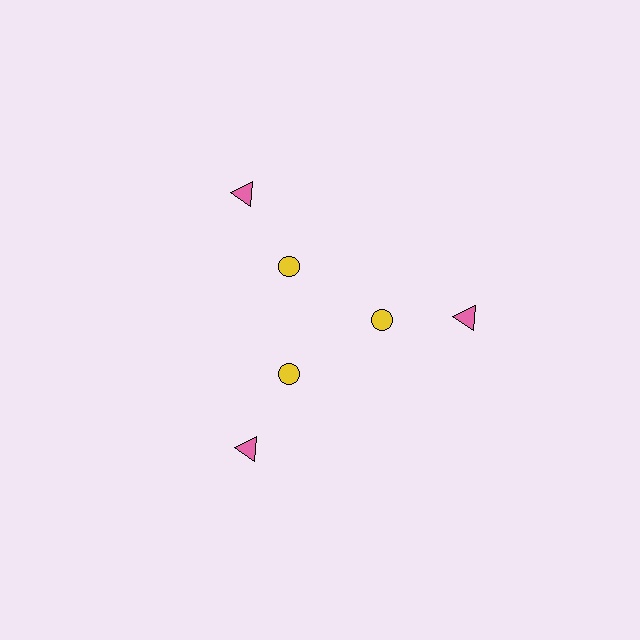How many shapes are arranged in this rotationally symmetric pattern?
There are 6 shapes, arranged in 3 groups of 2.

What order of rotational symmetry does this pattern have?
This pattern has 3-fold rotational symmetry.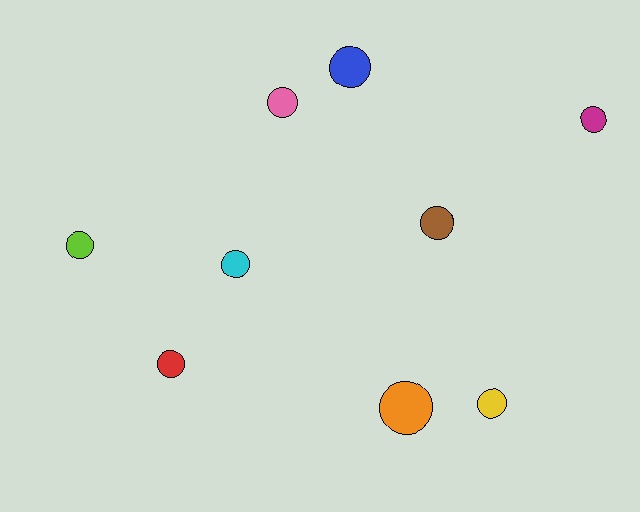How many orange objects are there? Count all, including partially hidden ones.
There is 1 orange object.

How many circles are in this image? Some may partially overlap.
There are 9 circles.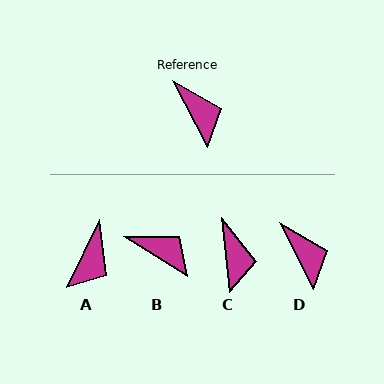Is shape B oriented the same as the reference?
No, it is off by about 30 degrees.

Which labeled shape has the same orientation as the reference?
D.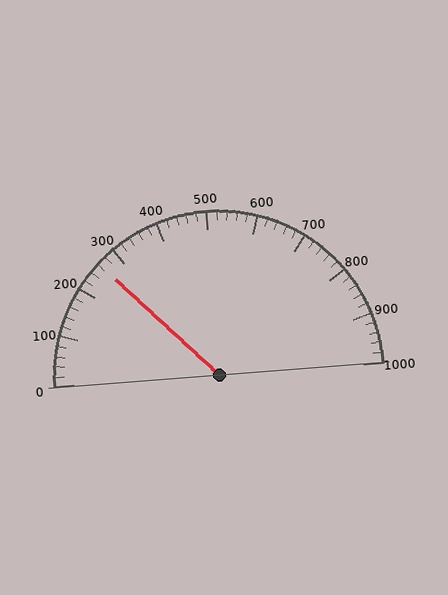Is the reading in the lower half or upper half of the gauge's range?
The reading is in the lower half of the range (0 to 1000).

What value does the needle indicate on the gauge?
The needle indicates approximately 260.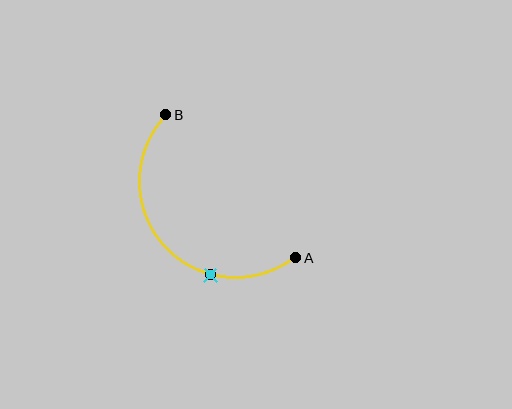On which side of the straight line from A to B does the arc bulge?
The arc bulges below and to the left of the straight line connecting A and B.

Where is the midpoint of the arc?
The arc midpoint is the point on the curve farthest from the straight line joining A and B. It sits below and to the left of that line.